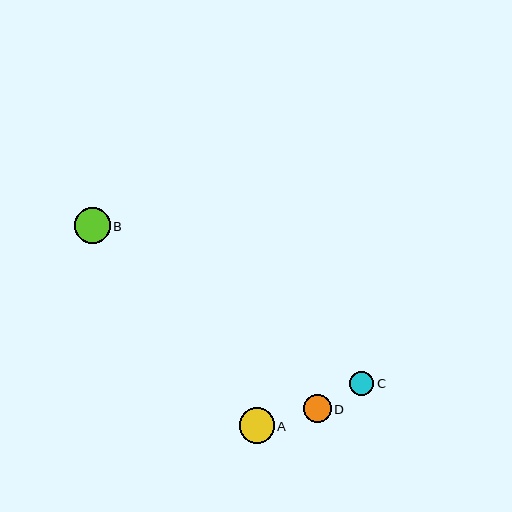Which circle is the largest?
Circle B is the largest with a size of approximately 36 pixels.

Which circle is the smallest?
Circle C is the smallest with a size of approximately 24 pixels.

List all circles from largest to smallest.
From largest to smallest: B, A, D, C.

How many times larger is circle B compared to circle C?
Circle B is approximately 1.5 times the size of circle C.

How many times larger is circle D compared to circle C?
Circle D is approximately 1.2 times the size of circle C.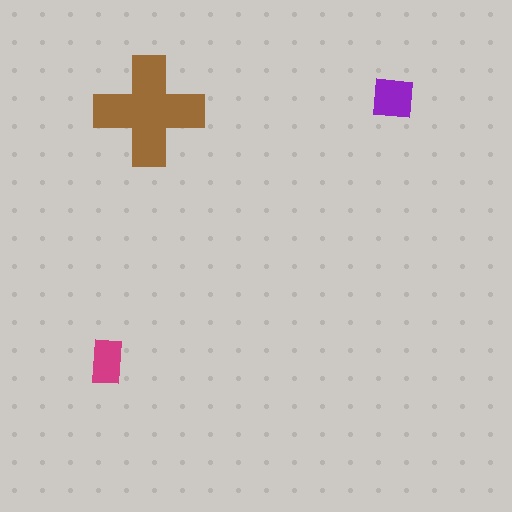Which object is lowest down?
The magenta rectangle is bottommost.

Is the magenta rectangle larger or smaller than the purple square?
Smaller.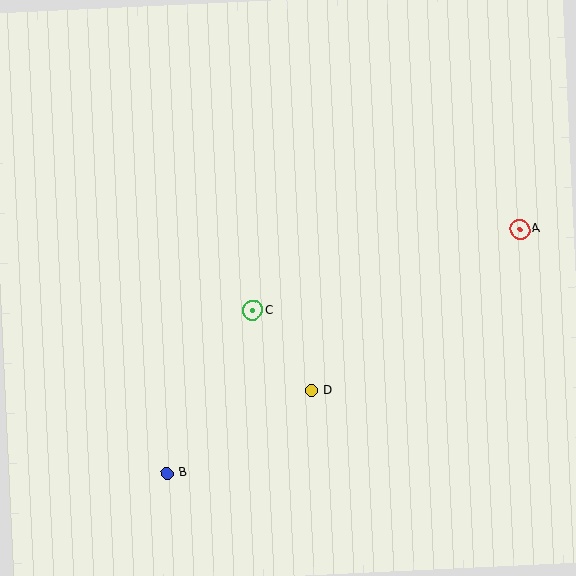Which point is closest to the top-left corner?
Point C is closest to the top-left corner.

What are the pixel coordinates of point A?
Point A is at (520, 229).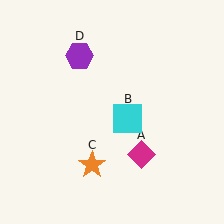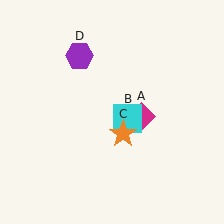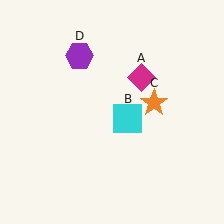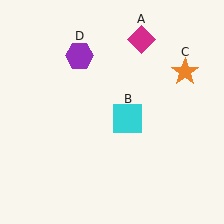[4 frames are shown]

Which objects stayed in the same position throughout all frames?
Cyan square (object B) and purple hexagon (object D) remained stationary.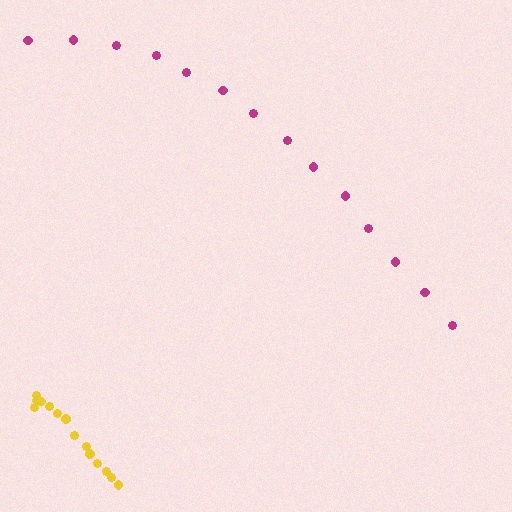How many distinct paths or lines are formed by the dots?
There are 2 distinct paths.